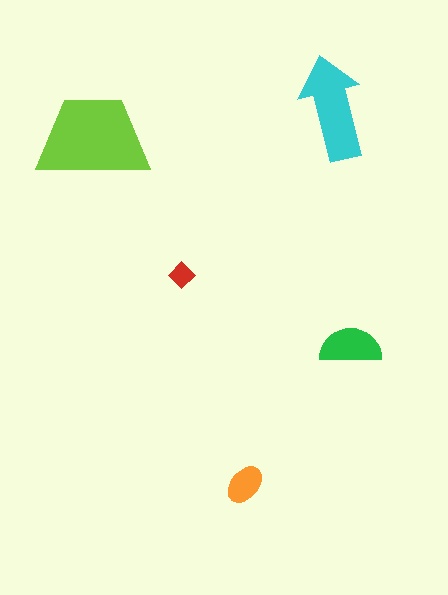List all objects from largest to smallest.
The lime trapezoid, the cyan arrow, the green semicircle, the orange ellipse, the red diamond.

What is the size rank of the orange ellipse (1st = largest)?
4th.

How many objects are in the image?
There are 5 objects in the image.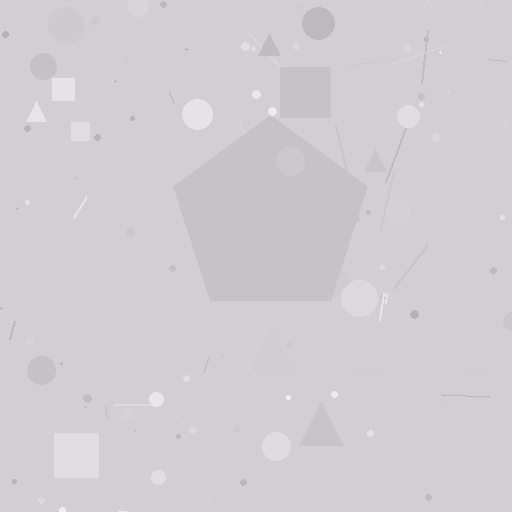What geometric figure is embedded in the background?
A pentagon is embedded in the background.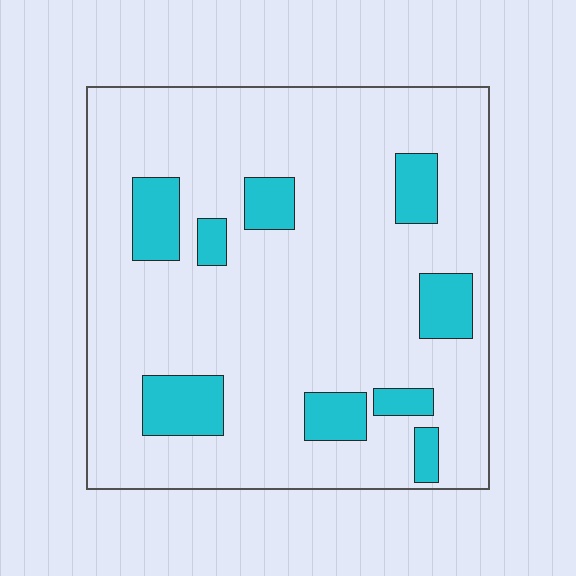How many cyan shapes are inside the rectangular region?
9.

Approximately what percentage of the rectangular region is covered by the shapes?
Approximately 15%.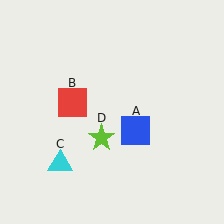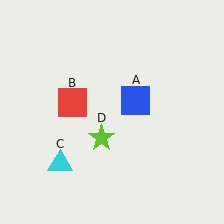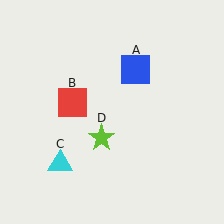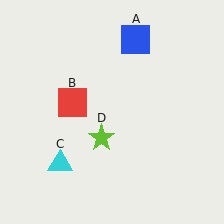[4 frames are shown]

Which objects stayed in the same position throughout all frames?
Red square (object B) and cyan triangle (object C) and lime star (object D) remained stationary.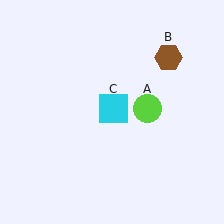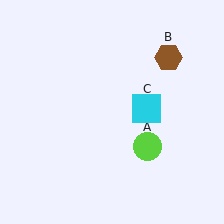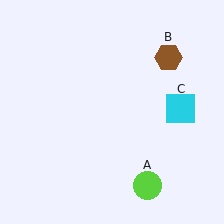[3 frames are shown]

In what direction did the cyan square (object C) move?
The cyan square (object C) moved right.